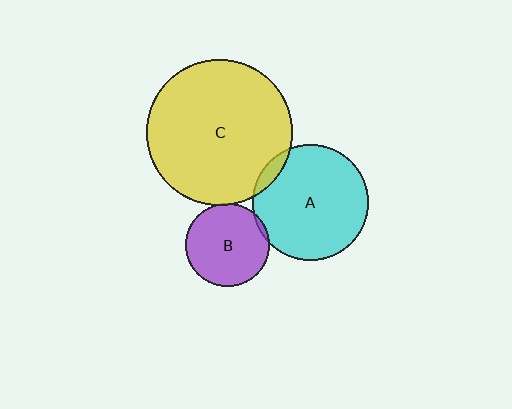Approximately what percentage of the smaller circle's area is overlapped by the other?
Approximately 5%.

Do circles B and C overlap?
Yes.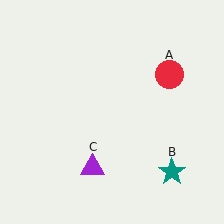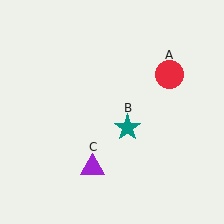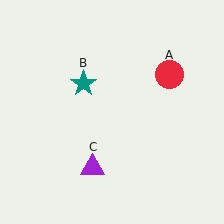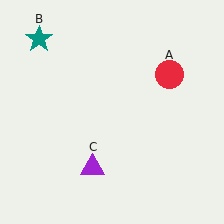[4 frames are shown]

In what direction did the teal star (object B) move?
The teal star (object B) moved up and to the left.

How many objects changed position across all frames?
1 object changed position: teal star (object B).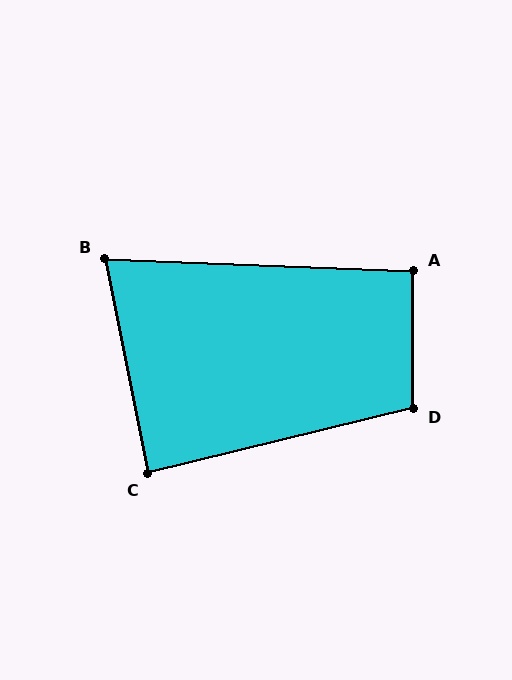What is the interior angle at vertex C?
Approximately 88 degrees (approximately right).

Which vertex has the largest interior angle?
D, at approximately 103 degrees.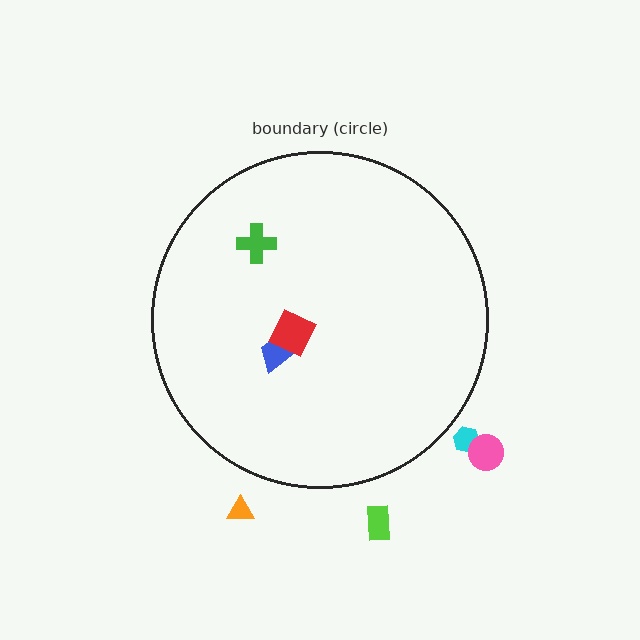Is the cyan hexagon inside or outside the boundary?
Outside.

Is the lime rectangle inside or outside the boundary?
Outside.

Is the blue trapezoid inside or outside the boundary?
Inside.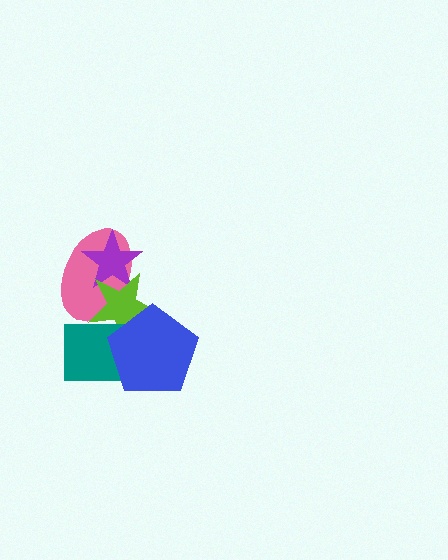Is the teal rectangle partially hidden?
Yes, it is partially covered by another shape.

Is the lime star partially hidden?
Yes, it is partially covered by another shape.